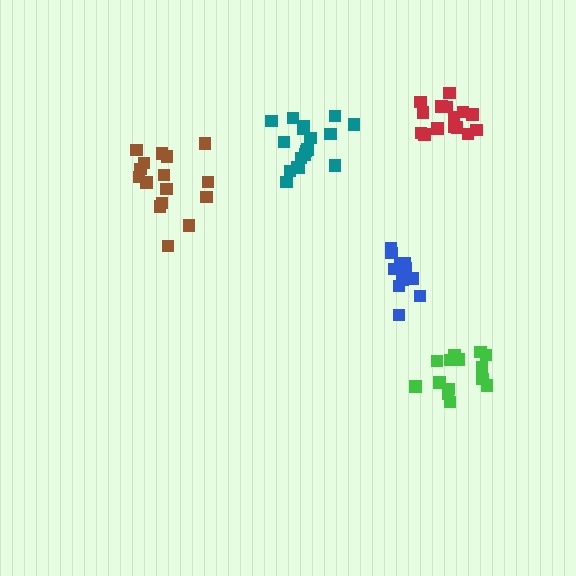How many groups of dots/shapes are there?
There are 5 groups.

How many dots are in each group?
Group 1: 12 dots, Group 2: 17 dots, Group 3: 16 dots, Group 4: 15 dots, Group 5: 18 dots (78 total).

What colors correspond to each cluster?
The clusters are colored: blue, red, brown, green, teal.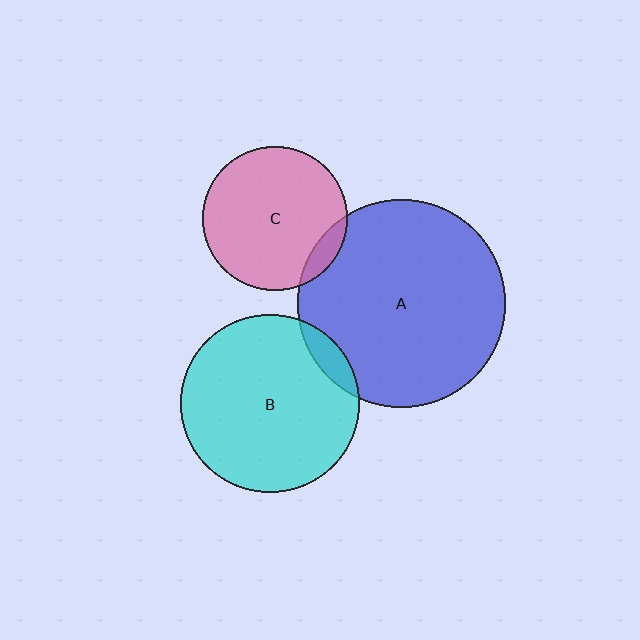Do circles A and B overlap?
Yes.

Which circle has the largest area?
Circle A (blue).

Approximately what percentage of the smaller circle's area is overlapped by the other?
Approximately 10%.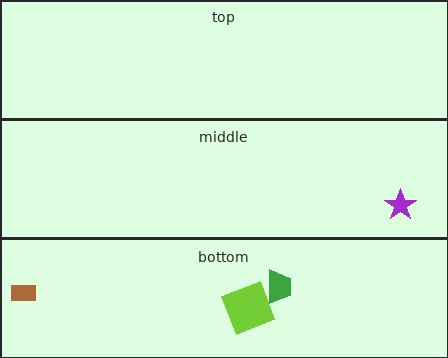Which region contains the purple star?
The middle region.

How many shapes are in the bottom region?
3.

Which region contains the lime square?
The bottom region.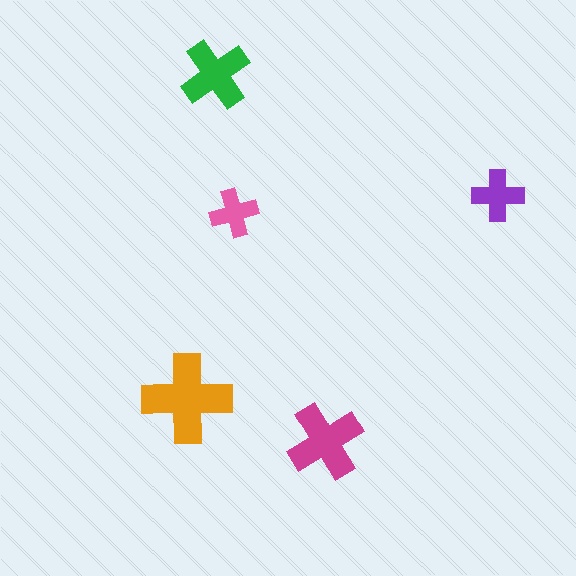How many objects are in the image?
There are 5 objects in the image.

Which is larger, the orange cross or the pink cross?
The orange one.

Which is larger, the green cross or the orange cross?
The orange one.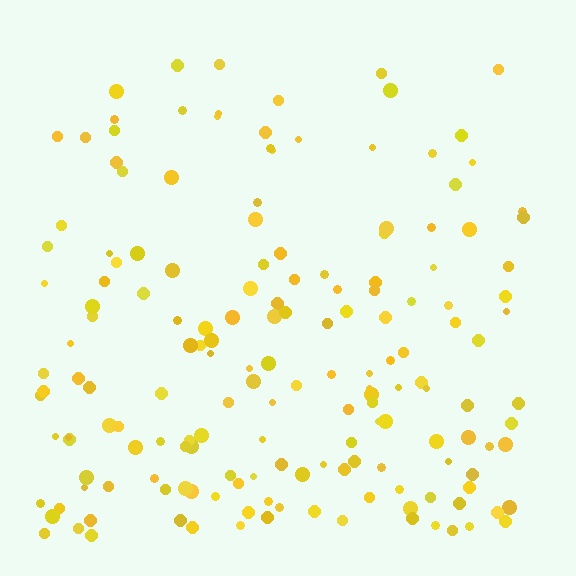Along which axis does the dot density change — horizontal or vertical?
Vertical.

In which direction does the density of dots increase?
From top to bottom, with the bottom side densest.